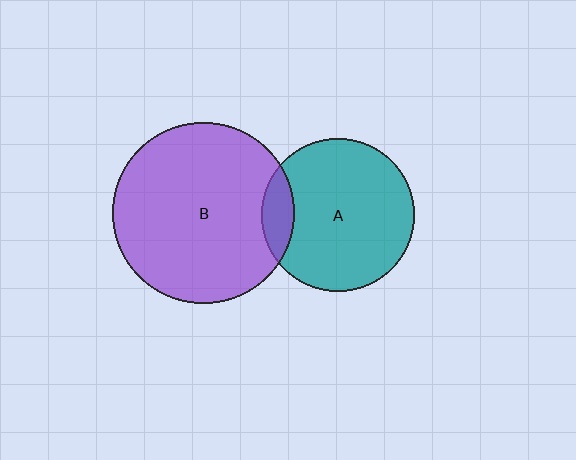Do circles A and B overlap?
Yes.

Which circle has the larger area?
Circle B (purple).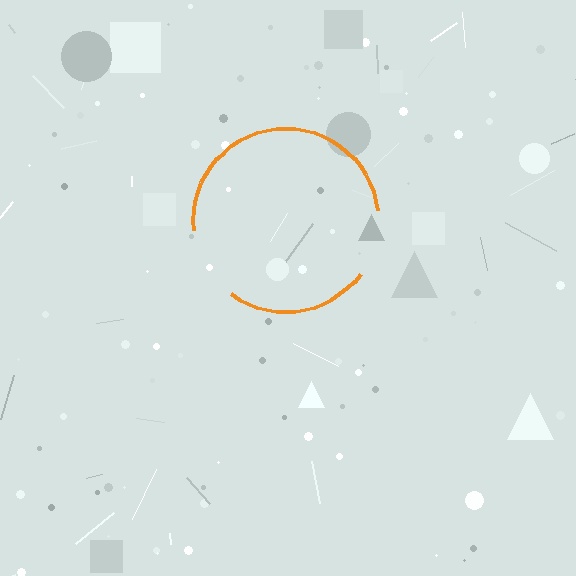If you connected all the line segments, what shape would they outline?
They would outline a circle.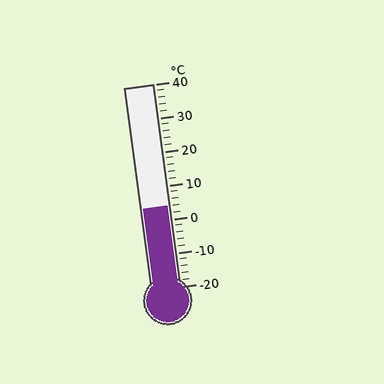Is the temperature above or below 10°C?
The temperature is below 10°C.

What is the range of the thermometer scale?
The thermometer scale ranges from -20°C to 40°C.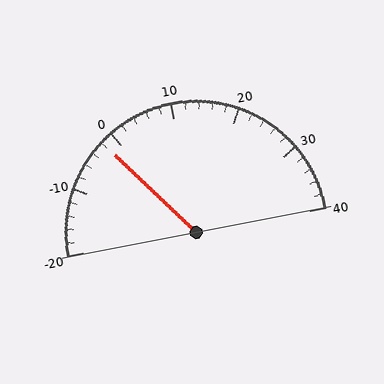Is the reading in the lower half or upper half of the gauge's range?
The reading is in the lower half of the range (-20 to 40).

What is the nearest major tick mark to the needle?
The nearest major tick mark is 0.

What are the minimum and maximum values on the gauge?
The gauge ranges from -20 to 40.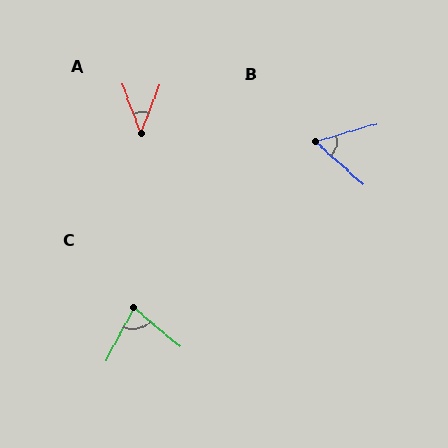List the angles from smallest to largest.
A (41°), B (58°), C (77°).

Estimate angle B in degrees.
Approximately 58 degrees.